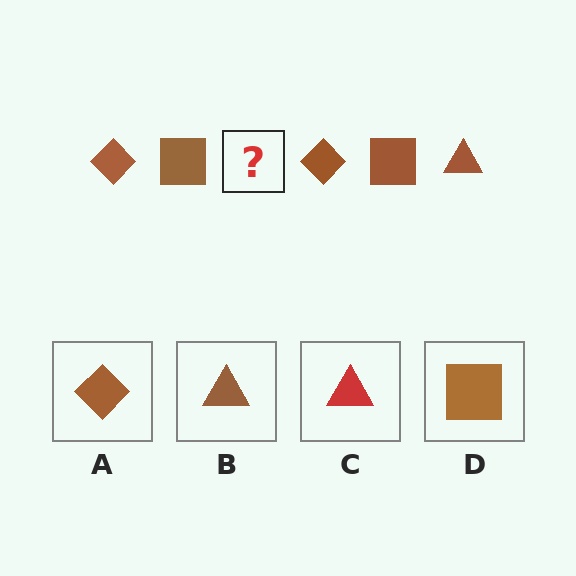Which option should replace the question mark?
Option B.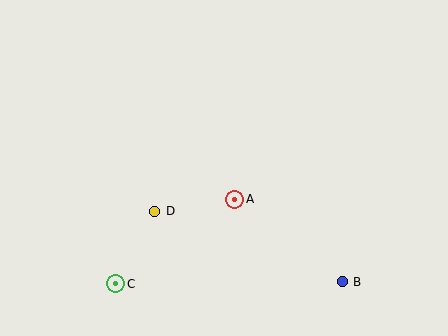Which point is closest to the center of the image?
Point A at (235, 199) is closest to the center.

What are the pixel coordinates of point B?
Point B is at (342, 282).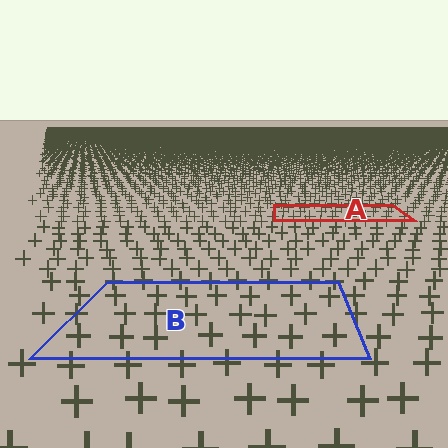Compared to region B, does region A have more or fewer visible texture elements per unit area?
Region A has more texture elements per unit area — they are packed more densely because it is farther away.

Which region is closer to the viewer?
Region B is closer. The texture elements there are larger and more spread out.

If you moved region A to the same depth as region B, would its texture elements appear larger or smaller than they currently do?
They would appear larger. At a closer depth, the same texture elements are projected at a bigger on-screen size.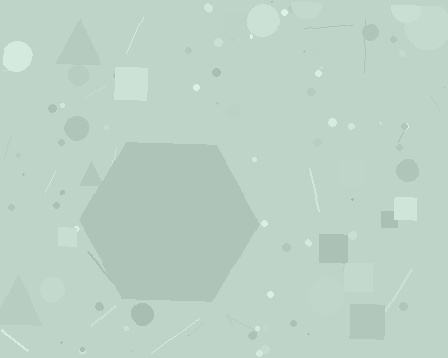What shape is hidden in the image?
A hexagon is hidden in the image.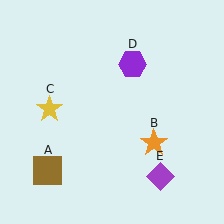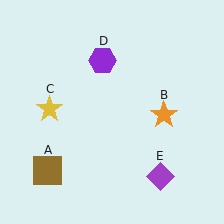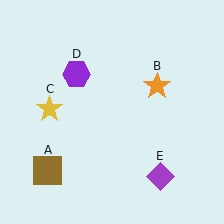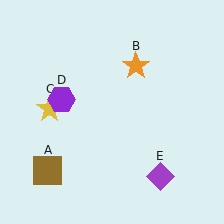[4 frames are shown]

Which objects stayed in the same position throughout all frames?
Brown square (object A) and yellow star (object C) and purple diamond (object E) remained stationary.